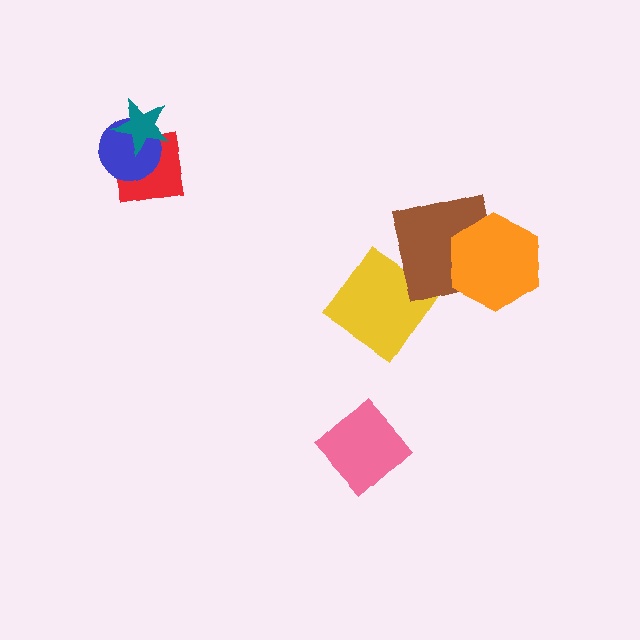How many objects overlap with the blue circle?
2 objects overlap with the blue circle.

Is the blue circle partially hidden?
Yes, it is partially covered by another shape.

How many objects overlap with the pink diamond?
0 objects overlap with the pink diamond.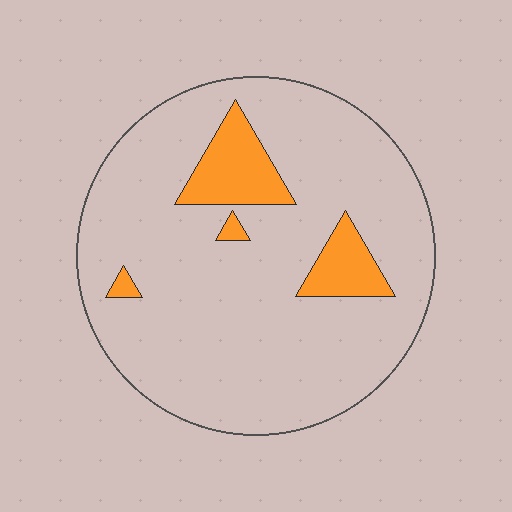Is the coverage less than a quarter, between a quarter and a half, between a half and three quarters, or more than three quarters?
Less than a quarter.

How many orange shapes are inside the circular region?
4.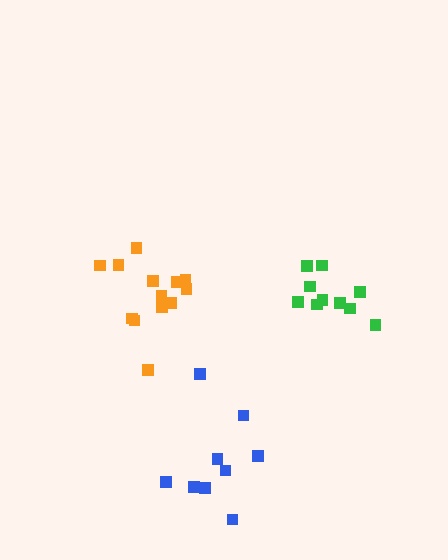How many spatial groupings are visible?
There are 3 spatial groupings.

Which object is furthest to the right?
The green cluster is rightmost.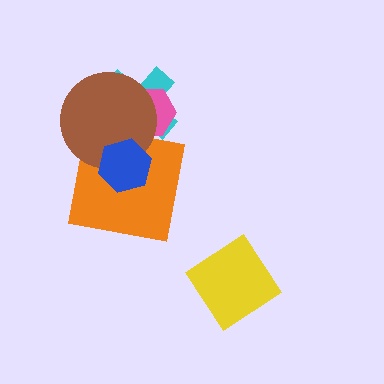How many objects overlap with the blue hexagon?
2 objects overlap with the blue hexagon.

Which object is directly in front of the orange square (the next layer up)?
The brown circle is directly in front of the orange square.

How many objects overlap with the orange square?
3 objects overlap with the orange square.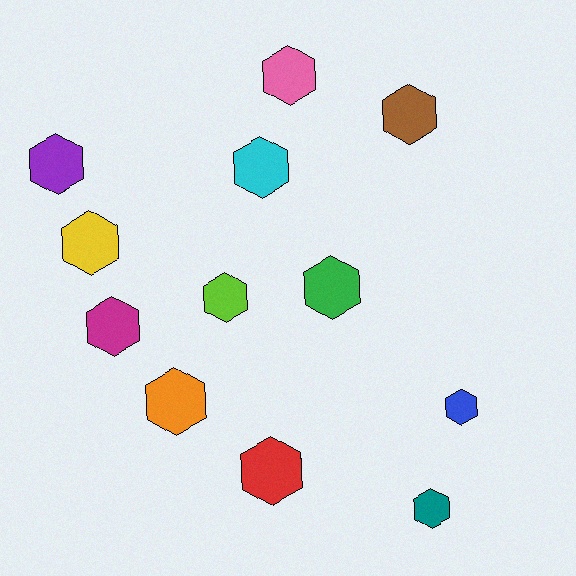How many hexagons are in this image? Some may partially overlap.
There are 12 hexagons.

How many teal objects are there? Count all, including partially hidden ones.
There is 1 teal object.